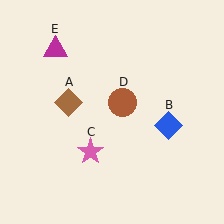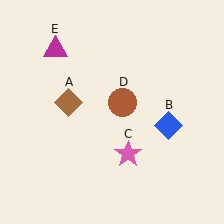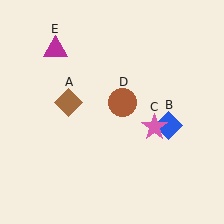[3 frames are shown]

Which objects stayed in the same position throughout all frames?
Brown diamond (object A) and blue diamond (object B) and brown circle (object D) and magenta triangle (object E) remained stationary.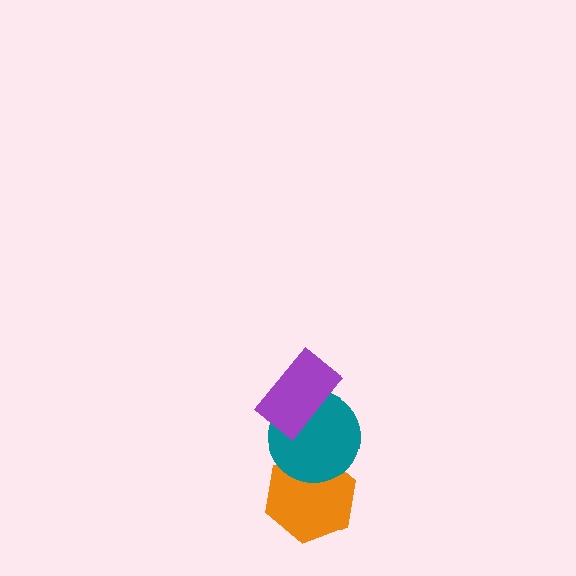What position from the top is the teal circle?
The teal circle is 2nd from the top.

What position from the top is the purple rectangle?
The purple rectangle is 1st from the top.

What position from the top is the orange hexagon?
The orange hexagon is 3rd from the top.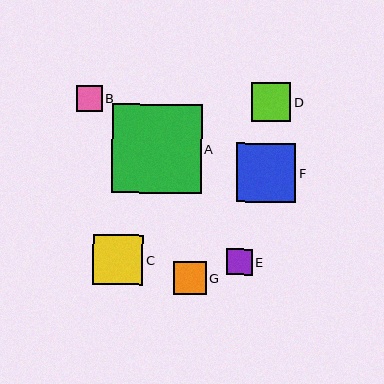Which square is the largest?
Square A is the largest with a size of approximately 89 pixels.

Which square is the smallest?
Square E is the smallest with a size of approximately 25 pixels.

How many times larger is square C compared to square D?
Square C is approximately 1.3 times the size of square D.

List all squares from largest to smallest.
From largest to smallest: A, F, C, D, G, B, E.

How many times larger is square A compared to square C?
Square A is approximately 1.8 times the size of square C.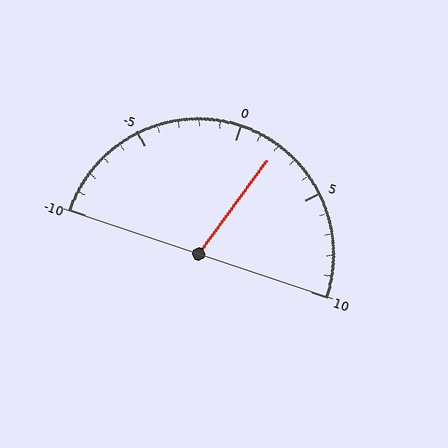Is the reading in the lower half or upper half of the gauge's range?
The reading is in the upper half of the range (-10 to 10).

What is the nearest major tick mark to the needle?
The nearest major tick mark is 0.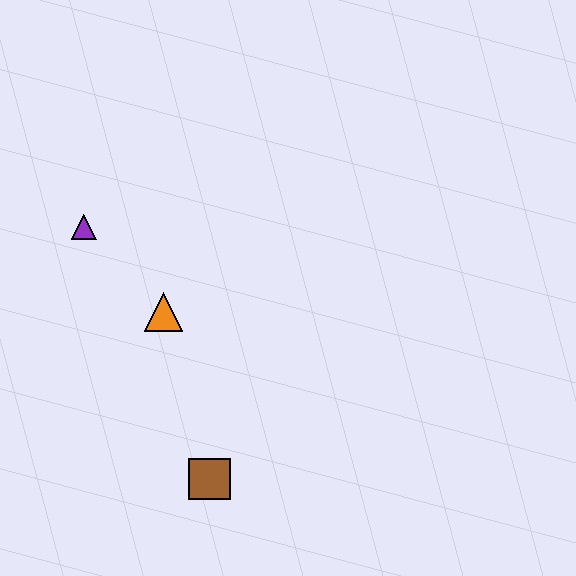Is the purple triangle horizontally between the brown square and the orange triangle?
No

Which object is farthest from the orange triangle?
The brown square is farthest from the orange triangle.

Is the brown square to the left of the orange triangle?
No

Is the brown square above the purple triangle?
No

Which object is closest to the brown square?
The orange triangle is closest to the brown square.